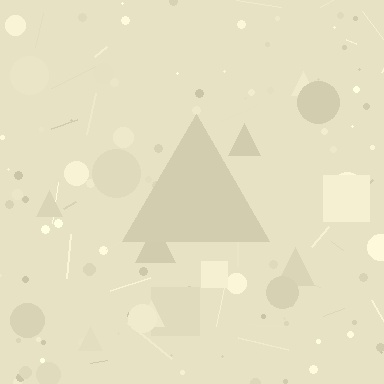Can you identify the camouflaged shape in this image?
The camouflaged shape is a triangle.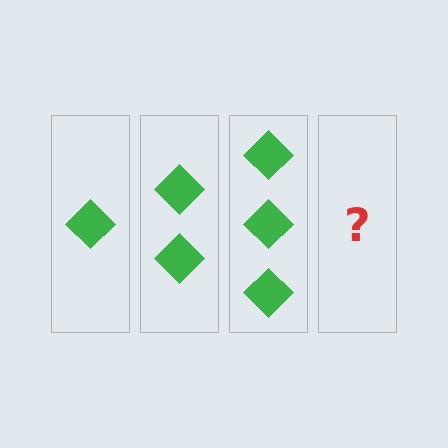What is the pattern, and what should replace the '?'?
The pattern is that each step adds one more diamond. The '?' should be 4 diamonds.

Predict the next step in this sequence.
The next step is 4 diamonds.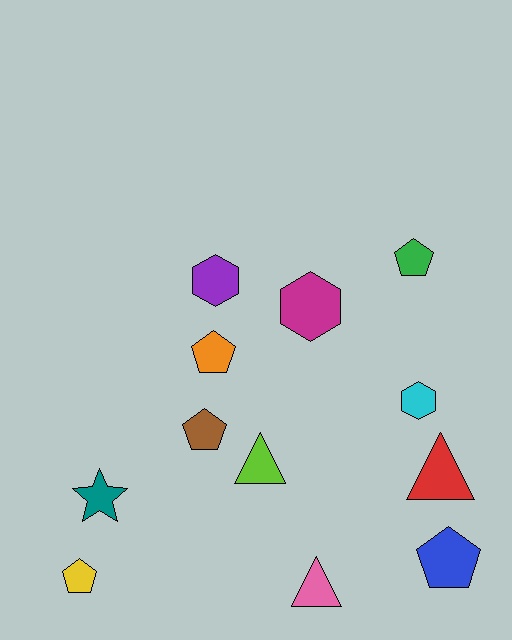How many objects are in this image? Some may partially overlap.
There are 12 objects.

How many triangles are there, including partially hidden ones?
There are 3 triangles.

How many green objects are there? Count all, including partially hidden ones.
There is 1 green object.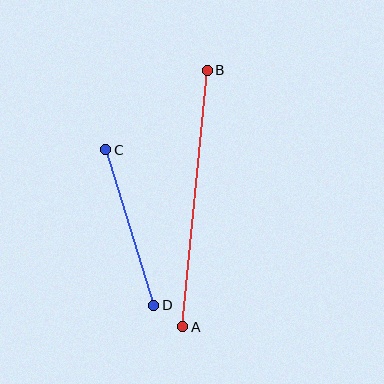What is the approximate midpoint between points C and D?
The midpoint is at approximately (130, 227) pixels.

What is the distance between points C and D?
The distance is approximately 163 pixels.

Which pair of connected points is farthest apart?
Points A and B are farthest apart.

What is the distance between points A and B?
The distance is approximately 257 pixels.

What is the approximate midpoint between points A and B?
The midpoint is at approximately (195, 198) pixels.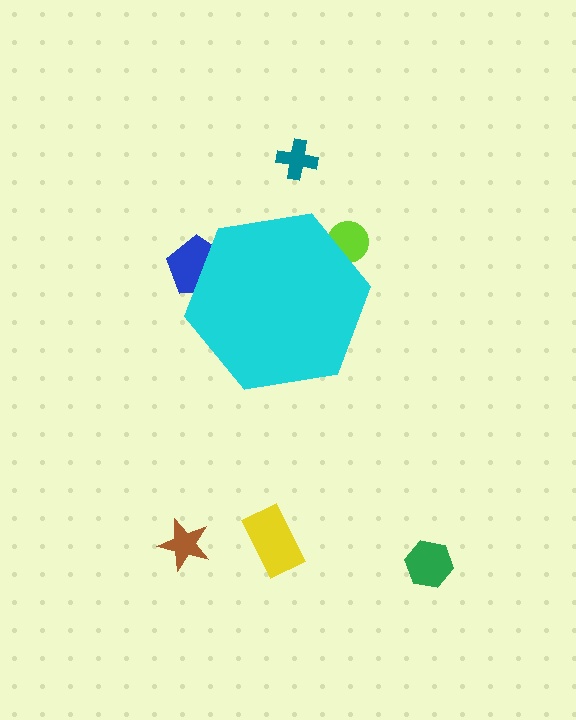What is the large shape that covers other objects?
A cyan hexagon.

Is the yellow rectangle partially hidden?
No, the yellow rectangle is fully visible.